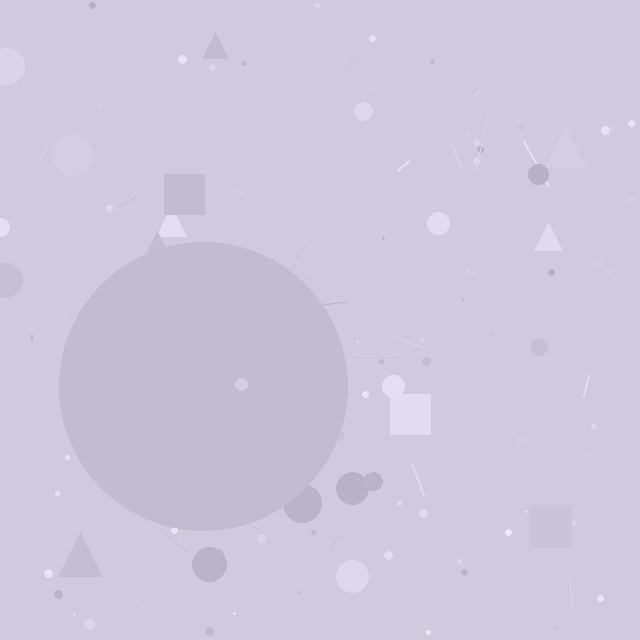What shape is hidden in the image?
A circle is hidden in the image.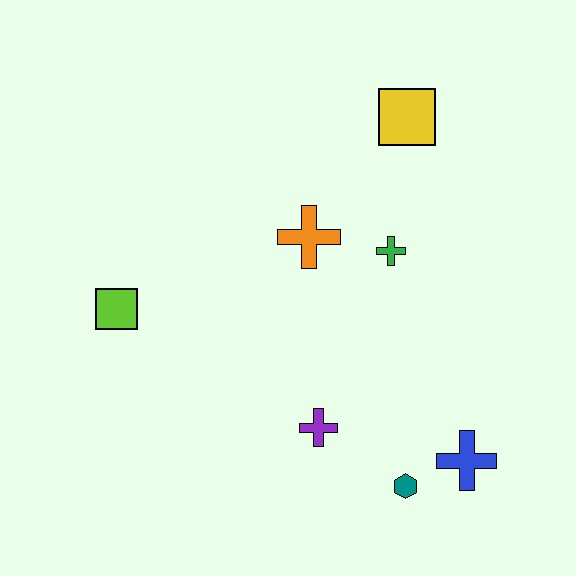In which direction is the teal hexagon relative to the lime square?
The teal hexagon is to the right of the lime square.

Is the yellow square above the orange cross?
Yes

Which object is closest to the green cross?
The orange cross is closest to the green cross.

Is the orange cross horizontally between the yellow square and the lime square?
Yes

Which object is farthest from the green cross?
The lime square is farthest from the green cross.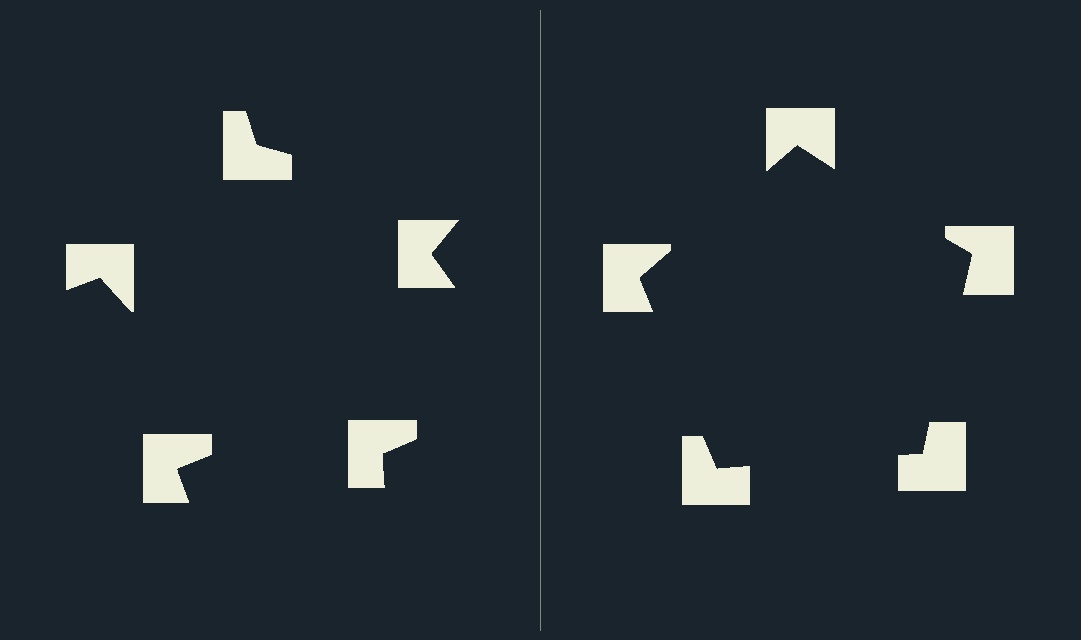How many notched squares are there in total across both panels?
10 — 5 on each side.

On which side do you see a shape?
An illusory pentagon appears on the right side. On the left side the wedge cuts are rotated, so no coherent shape forms.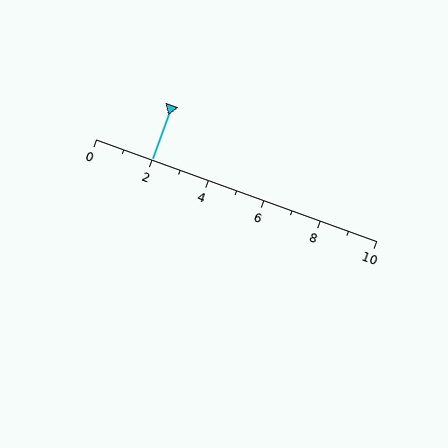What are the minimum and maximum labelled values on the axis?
The axis runs from 0 to 10.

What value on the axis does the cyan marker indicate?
The marker indicates approximately 2.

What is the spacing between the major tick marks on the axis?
The major ticks are spaced 2 apart.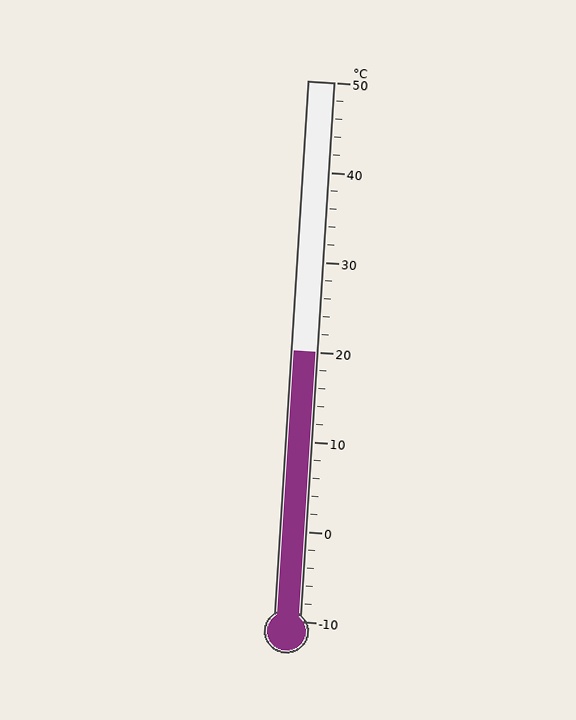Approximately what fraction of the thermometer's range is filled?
The thermometer is filled to approximately 50% of its range.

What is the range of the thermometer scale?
The thermometer scale ranges from -10°C to 50°C.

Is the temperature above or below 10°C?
The temperature is above 10°C.